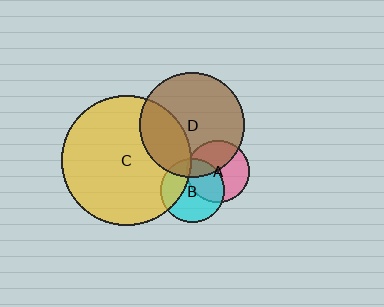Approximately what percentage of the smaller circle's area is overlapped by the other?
Approximately 20%.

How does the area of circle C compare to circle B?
Approximately 4.1 times.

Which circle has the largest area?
Circle C (yellow).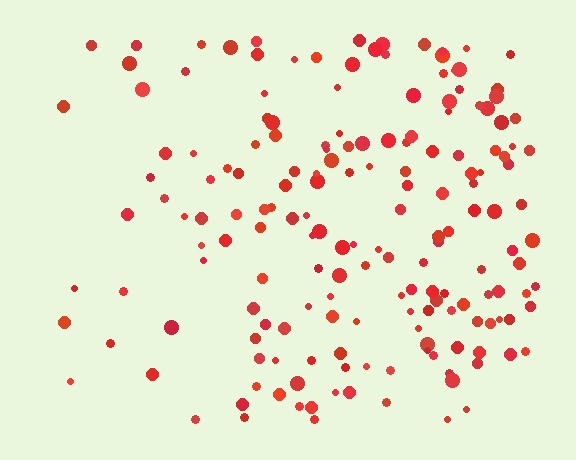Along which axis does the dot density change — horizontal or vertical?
Horizontal.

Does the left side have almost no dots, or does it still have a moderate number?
Still a moderate number, just noticeably fewer than the right.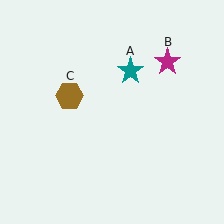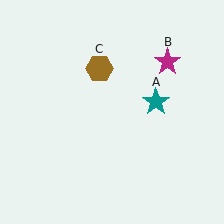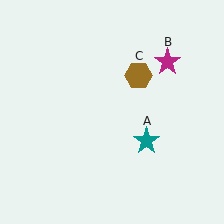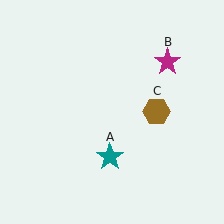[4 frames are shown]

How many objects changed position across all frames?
2 objects changed position: teal star (object A), brown hexagon (object C).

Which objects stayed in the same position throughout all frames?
Magenta star (object B) remained stationary.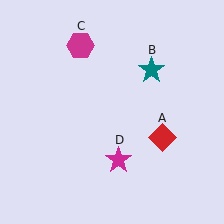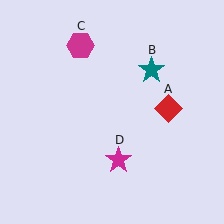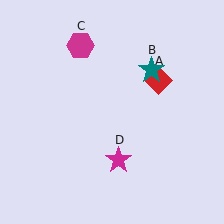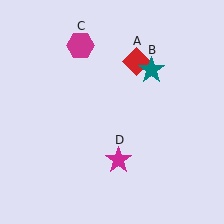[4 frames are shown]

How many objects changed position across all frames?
1 object changed position: red diamond (object A).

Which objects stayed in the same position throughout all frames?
Teal star (object B) and magenta hexagon (object C) and magenta star (object D) remained stationary.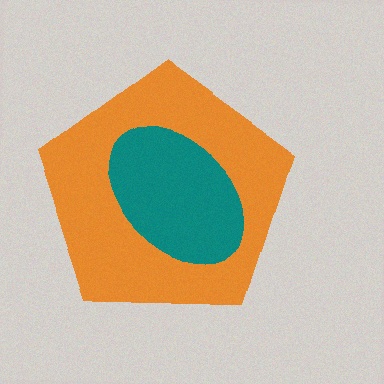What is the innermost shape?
The teal ellipse.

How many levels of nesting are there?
2.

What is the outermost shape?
The orange pentagon.